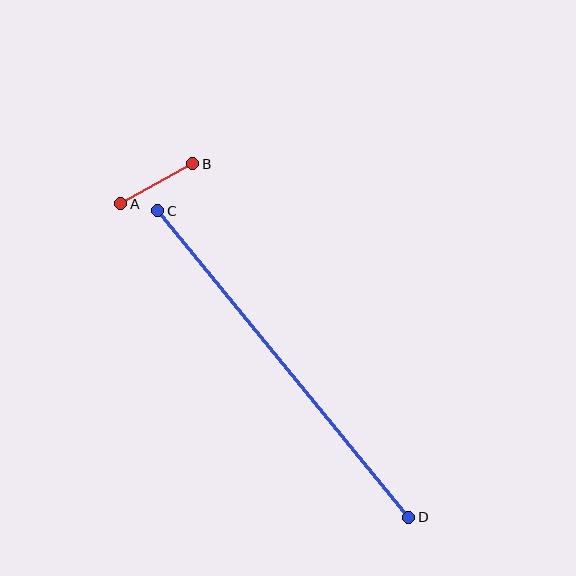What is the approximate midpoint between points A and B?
The midpoint is at approximately (157, 184) pixels.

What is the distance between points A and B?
The distance is approximately 82 pixels.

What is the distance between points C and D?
The distance is approximately 396 pixels.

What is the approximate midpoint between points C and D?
The midpoint is at approximately (283, 364) pixels.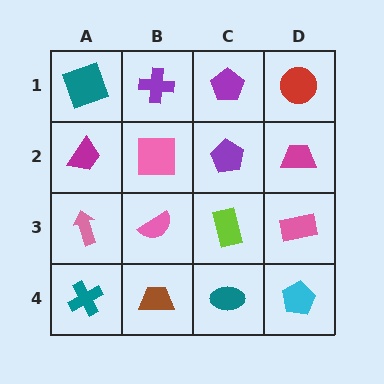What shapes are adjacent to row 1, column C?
A purple pentagon (row 2, column C), a purple cross (row 1, column B), a red circle (row 1, column D).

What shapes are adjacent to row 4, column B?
A pink semicircle (row 3, column B), a teal cross (row 4, column A), a teal ellipse (row 4, column C).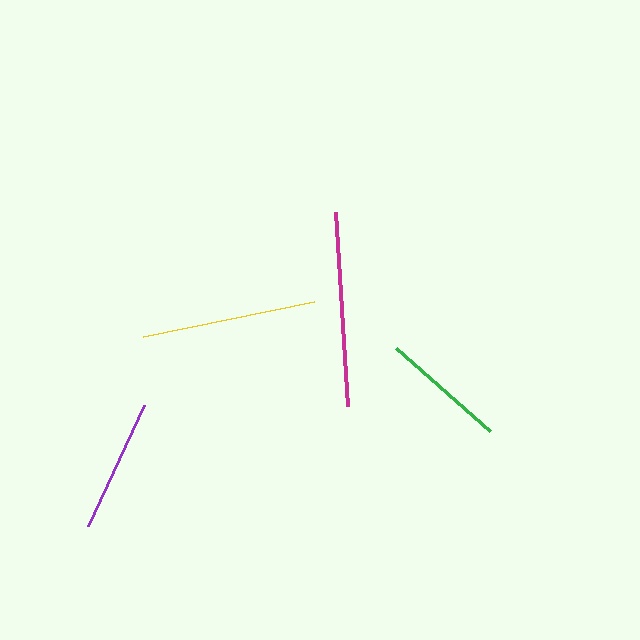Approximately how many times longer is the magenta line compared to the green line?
The magenta line is approximately 1.6 times the length of the green line.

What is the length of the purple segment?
The purple segment is approximately 133 pixels long.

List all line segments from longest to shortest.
From longest to shortest: magenta, yellow, purple, green.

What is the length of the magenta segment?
The magenta segment is approximately 195 pixels long.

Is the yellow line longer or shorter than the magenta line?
The magenta line is longer than the yellow line.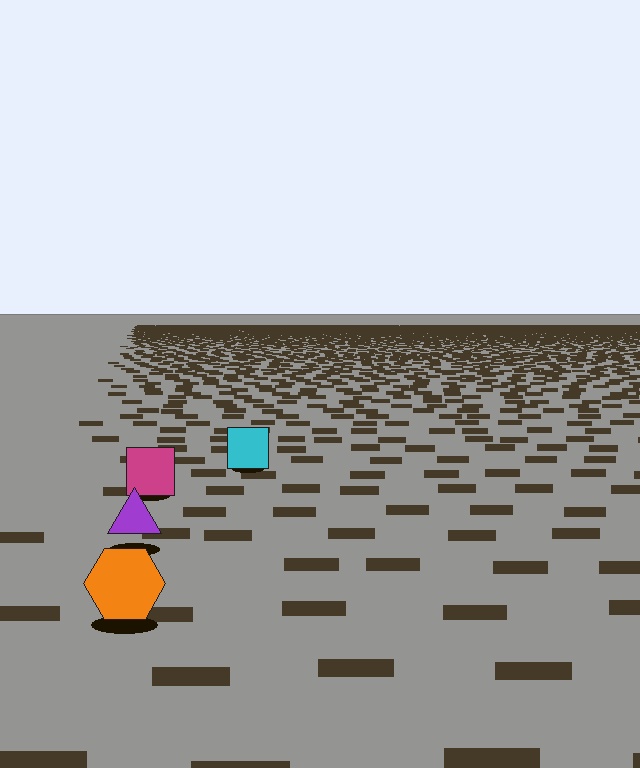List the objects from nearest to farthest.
From nearest to farthest: the orange hexagon, the purple triangle, the magenta square, the cyan square.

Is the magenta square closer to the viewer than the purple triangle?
No. The purple triangle is closer — you can tell from the texture gradient: the ground texture is coarser near it.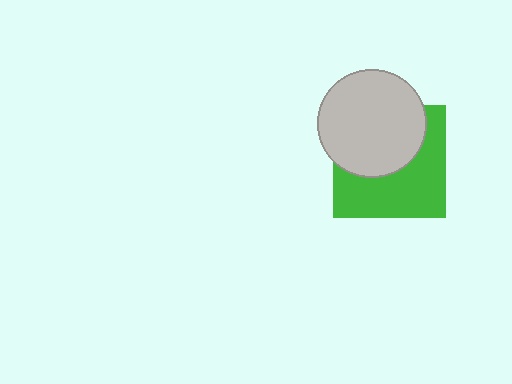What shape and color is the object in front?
The object in front is a light gray circle.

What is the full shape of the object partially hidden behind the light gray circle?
The partially hidden object is a green square.